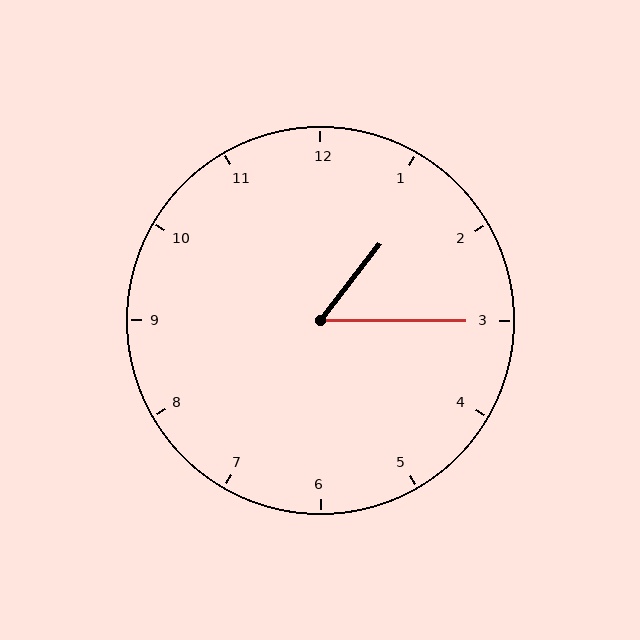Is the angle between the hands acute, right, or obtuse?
It is acute.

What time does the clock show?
1:15.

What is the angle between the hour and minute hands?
Approximately 52 degrees.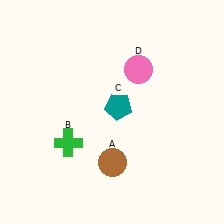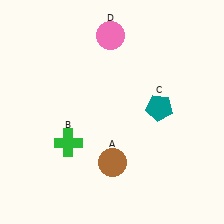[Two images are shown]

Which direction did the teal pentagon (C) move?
The teal pentagon (C) moved right.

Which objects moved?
The objects that moved are: the teal pentagon (C), the pink circle (D).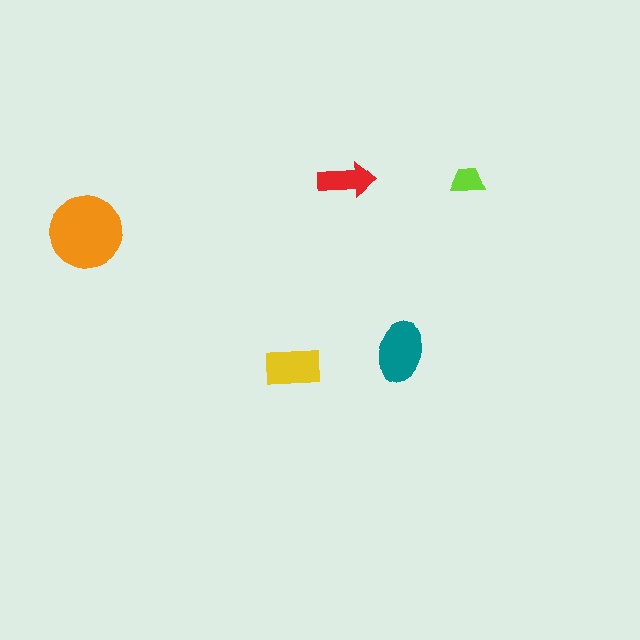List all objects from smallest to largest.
The lime trapezoid, the red arrow, the yellow rectangle, the teal ellipse, the orange circle.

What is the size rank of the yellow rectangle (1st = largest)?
3rd.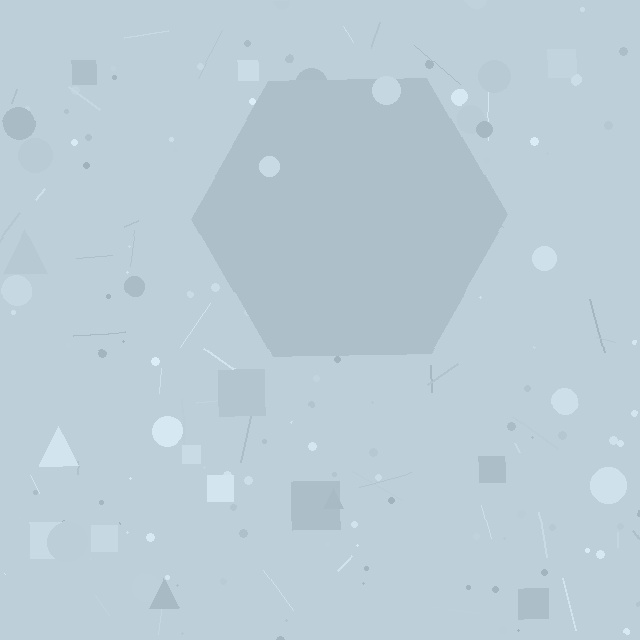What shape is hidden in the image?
A hexagon is hidden in the image.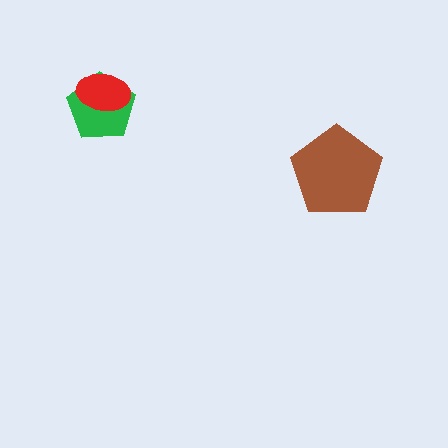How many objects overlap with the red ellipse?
1 object overlaps with the red ellipse.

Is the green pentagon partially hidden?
Yes, it is partially covered by another shape.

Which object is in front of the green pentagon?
The red ellipse is in front of the green pentagon.